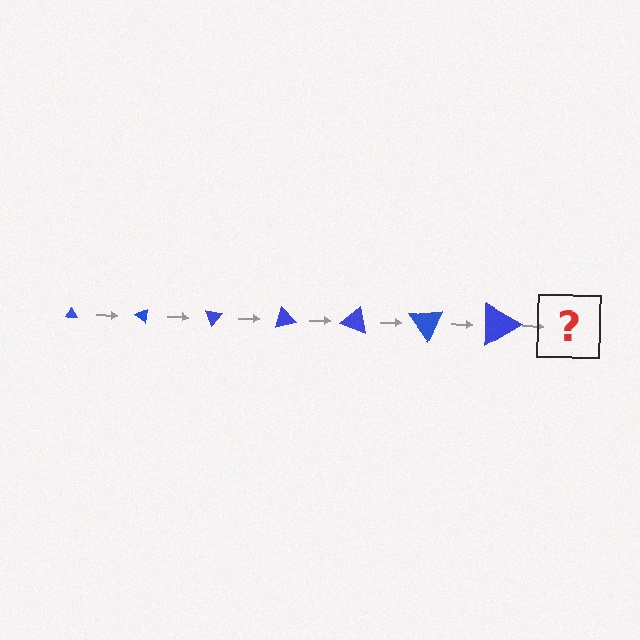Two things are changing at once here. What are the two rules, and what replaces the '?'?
The two rules are that the triangle grows larger each step and it rotates 35 degrees each step. The '?' should be a triangle, larger than the previous one and rotated 245 degrees from the start.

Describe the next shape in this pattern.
It should be a triangle, larger than the previous one and rotated 245 degrees from the start.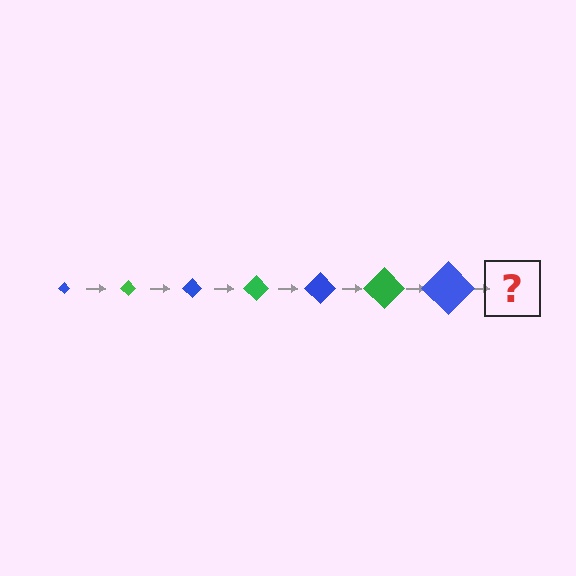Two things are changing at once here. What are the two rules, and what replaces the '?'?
The two rules are that the diamond grows larger each step and the color cycles through blue and green. The '?' should be a green diamond, larger than the previous one.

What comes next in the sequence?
The next element should be a green diamond, larger than the previous one.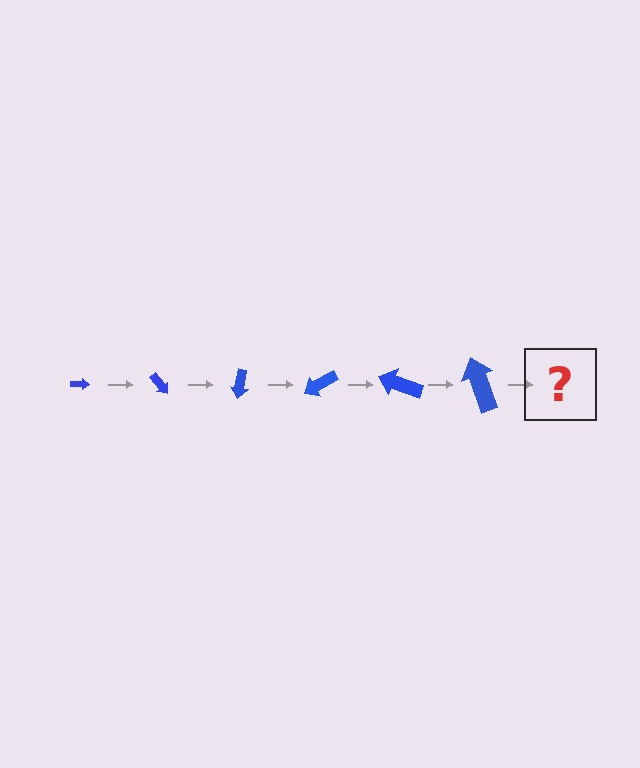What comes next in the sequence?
The next element should be an arrow, larger than the previous one and rotated 300 degrees from the start.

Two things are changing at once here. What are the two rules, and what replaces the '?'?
The two rules are that the arrow grows larger each step and it rotates 50 degrees each step. The '?' should be an arrow, larger than the previous one and rotated 300 degrees from the start.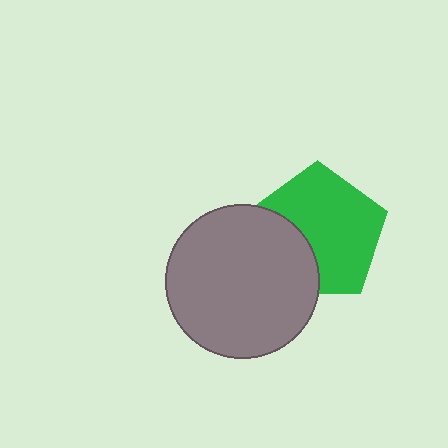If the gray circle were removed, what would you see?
You would see the complete green pentagon.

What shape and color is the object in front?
The object in front is a gray circle.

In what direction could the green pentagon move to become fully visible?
The green pentagon could move right. That would shift it out from behind the gray circle entirely.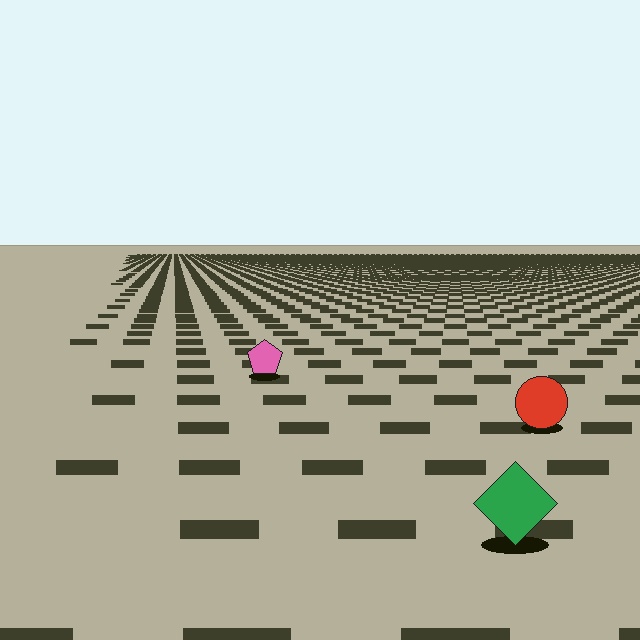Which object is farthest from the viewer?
The pink pentagon is farthest from the viewer. It appears smaller and the ground texture around it is denser.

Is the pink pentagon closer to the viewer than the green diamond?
No. The green diamond is closer — you can tell from the texture gradient: the ground texture is coarser near it.